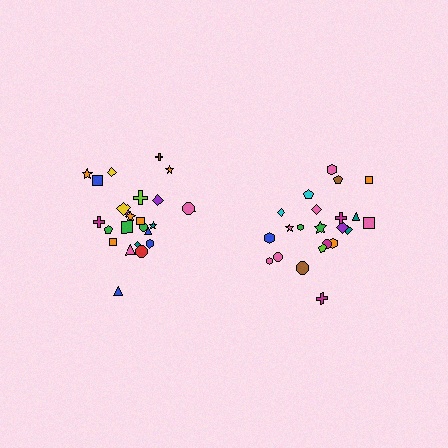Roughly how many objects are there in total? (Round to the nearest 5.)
Roughly 45 objects in total.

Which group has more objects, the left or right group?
The left group.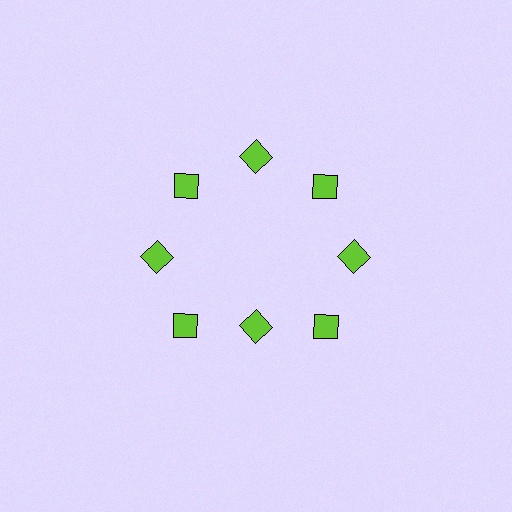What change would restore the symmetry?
The symmetry would be restored by moving it outward, back onto the ring so that all 8 squares sit at equal angles and equal distance from the center.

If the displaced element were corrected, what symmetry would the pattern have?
It would have 8-fold rotational symmetry — the pattern would map onto itself every 45 degrees.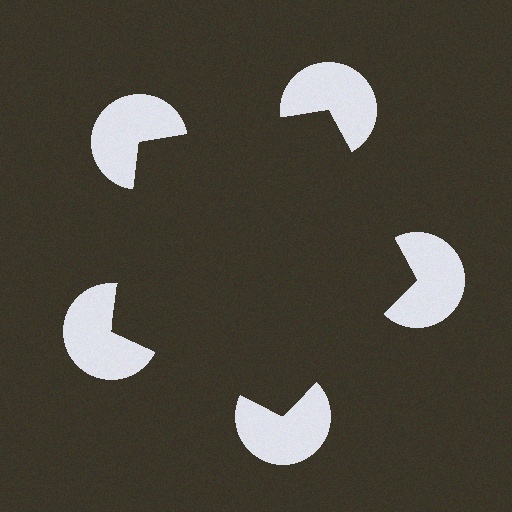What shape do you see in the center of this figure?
An illusory pentagon — its edges are inferred from the aligned wedge cuts in the pac-man discs, not physically drawn.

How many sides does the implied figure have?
5 sides.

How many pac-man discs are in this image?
There are 5 — one at each vertex of the illusory pentagon.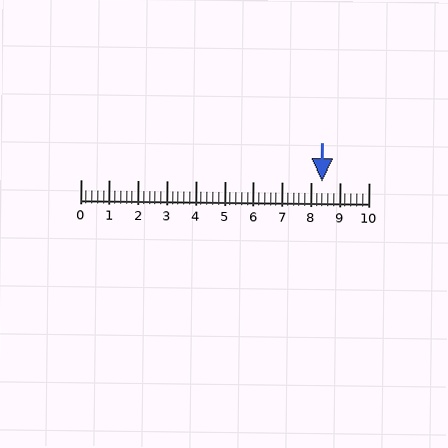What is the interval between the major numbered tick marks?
The major tick marks are spaced 1 units apart.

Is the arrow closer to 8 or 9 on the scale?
The arrow is closer to 8.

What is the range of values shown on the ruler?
The ruler shows values from 0 to 10.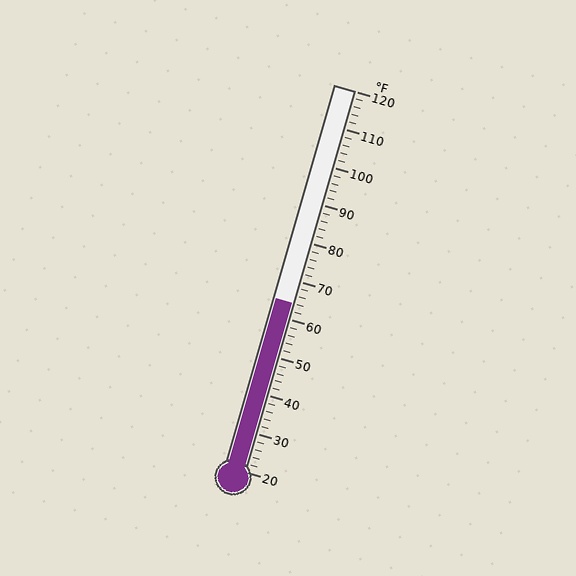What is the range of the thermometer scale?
The thermometer scale ranges from 20°F to 120°F.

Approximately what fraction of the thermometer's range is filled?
The thermometer is filled to approximately 45% of its range.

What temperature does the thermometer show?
The thermometer shows approximately 64°F.